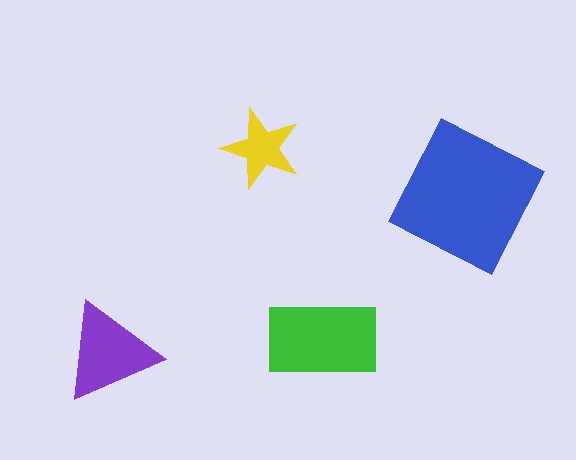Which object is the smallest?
The yellow star.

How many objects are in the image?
There are 4 objects in the image.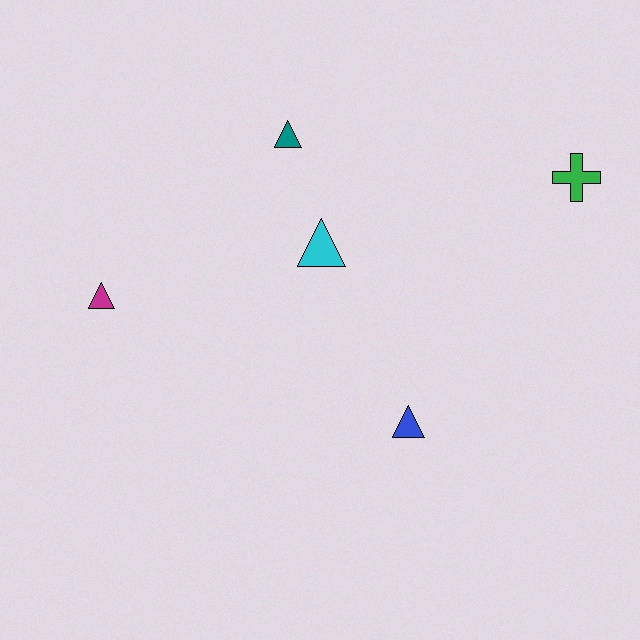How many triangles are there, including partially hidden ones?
There are 4 triangles.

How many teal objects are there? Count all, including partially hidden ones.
There is 1 teal object.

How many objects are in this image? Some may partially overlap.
There are 5 objects.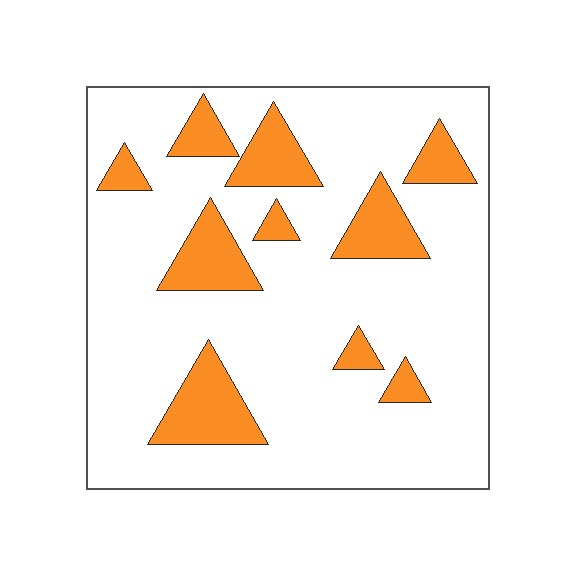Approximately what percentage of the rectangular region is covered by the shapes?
Approximately 20%.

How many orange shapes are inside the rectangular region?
10.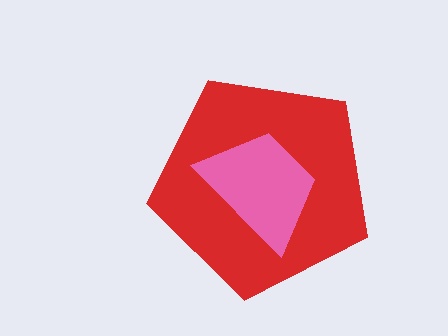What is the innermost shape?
The pink trapezoid.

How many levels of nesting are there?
2.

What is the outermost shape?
The red pentagon.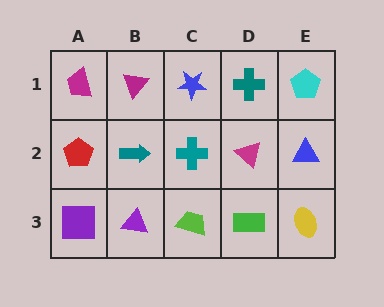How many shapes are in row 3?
5 shapes.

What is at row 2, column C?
A teal cross.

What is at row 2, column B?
A teal arrow.